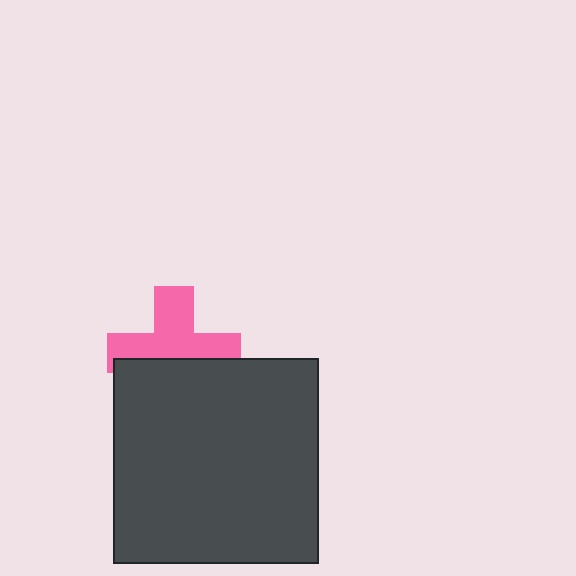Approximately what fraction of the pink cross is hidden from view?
Roughly 43% of the pink cross is hidden behind the dark gray square.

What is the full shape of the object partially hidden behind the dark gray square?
The partially hidden object is a pink cross.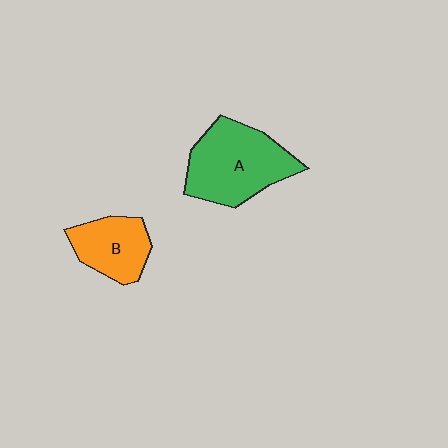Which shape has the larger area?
Shape A (green).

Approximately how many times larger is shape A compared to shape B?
Approximately 1.6 times.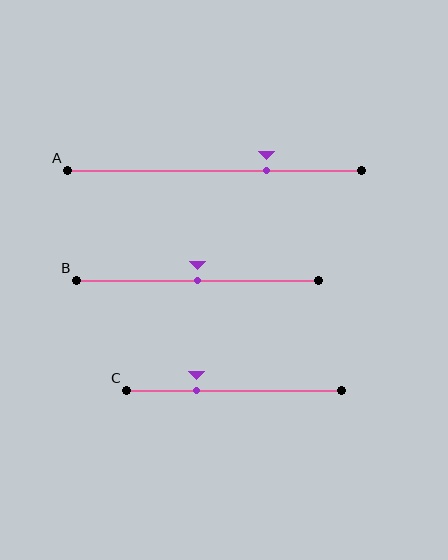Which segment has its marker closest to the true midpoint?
Segment B has its marker closest to the true midpoint.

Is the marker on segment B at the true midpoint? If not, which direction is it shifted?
Yes, the marker on segment B is at the true midpoint.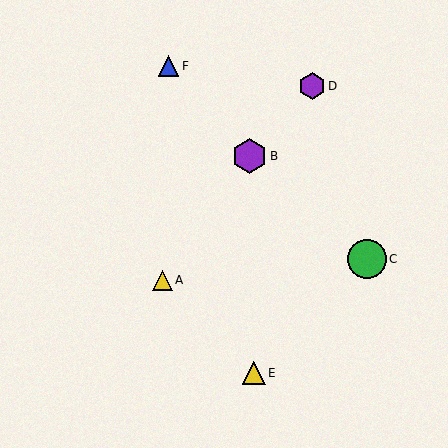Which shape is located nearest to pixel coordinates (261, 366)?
The yellow triangle (labeled E) at (254, 373) is nearest to that location.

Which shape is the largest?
The green circle (labeled C) is the largest.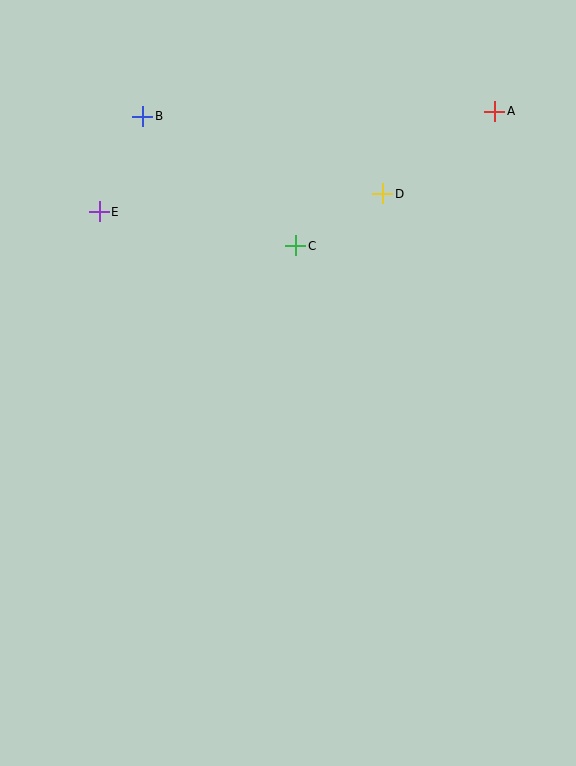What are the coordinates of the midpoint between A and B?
The midpoint between A and B is at (319, 114).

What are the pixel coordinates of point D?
Point D is at (383, 194).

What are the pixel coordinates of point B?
Point B is at (143, 116).